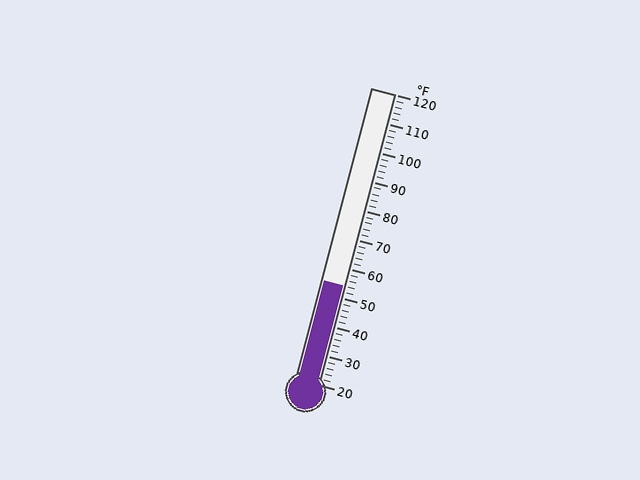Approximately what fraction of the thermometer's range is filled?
The thermometer is filled to approximately 35% of its range.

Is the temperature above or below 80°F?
The temperature is below 80°F.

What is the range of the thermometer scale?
The thermometer scale ranges from 20°F to 120°F.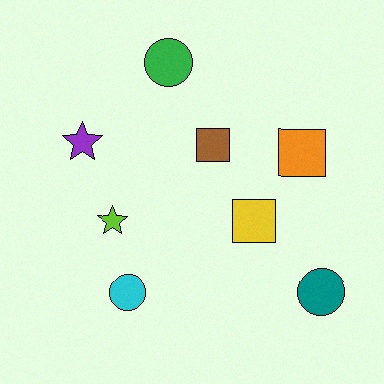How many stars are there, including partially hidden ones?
There are 2 stars.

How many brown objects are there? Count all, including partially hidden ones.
There is 1 brown object.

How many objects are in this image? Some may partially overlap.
There are 8 objects.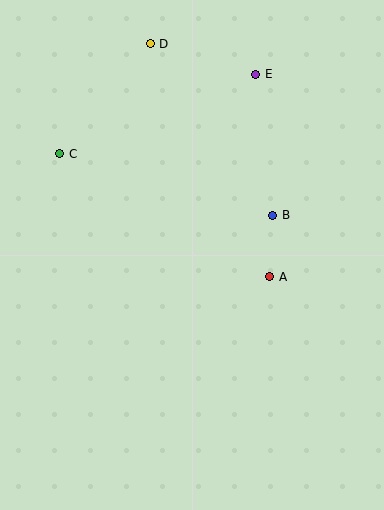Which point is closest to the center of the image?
Point A at (270, 277) is closest to the center.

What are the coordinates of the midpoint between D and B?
The midpoint between D and B is at (212, 130).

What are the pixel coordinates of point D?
Point D is at (150, 44).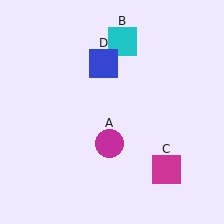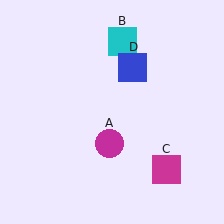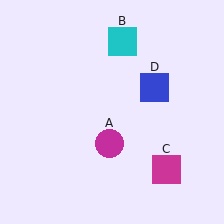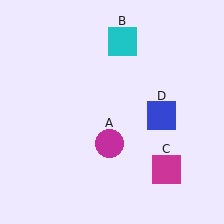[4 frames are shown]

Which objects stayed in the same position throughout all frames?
Magenta circle (object A) and cyan square (object B) and magenta square (object C) remained stationary.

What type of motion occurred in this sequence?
The blue square (object D) rotated clockwise around the center of the scene.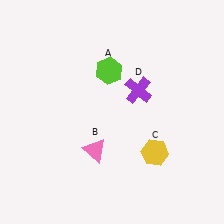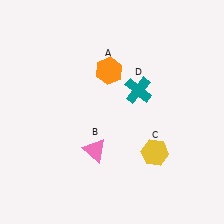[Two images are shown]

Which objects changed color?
A changed from lime to orange. D changed from purple to teal.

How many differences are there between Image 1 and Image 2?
There are 2 differences between the two images.